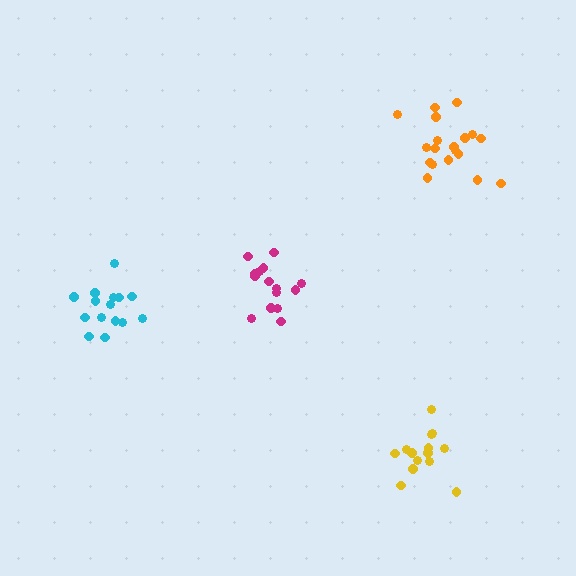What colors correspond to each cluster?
The clusters are colored: cyan, magenta, yellow, orange.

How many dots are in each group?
Group 1: 15 dots, Group 2: 15 dots, Group 3: 14 dots, Group 4: 19 dots (63 total).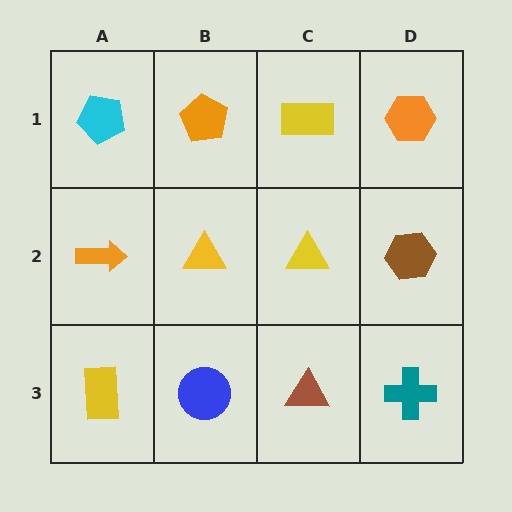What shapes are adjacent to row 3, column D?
A brown hexagon (row 2, column D), a brown triangle (row 3, column C).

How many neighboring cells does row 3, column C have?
3.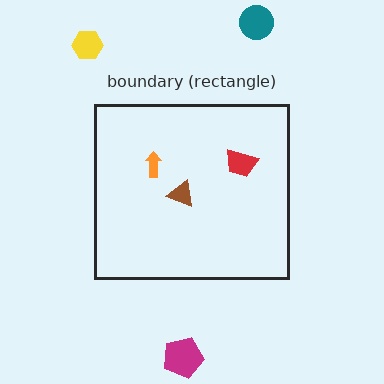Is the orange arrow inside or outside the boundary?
Inside.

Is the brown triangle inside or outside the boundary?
Inside.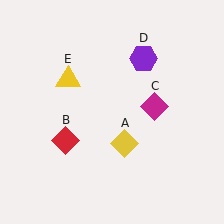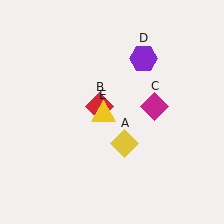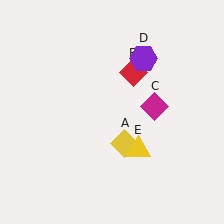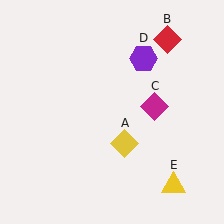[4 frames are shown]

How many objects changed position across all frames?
2 objects changed position: red diamond (object B), yellow triangle (object E).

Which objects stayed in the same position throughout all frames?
Yellow diamond (object A) and magenta diamond (object C) and purple hexagon (object D) remained stationary.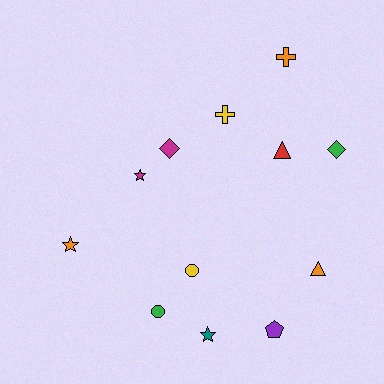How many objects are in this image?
There are 12 objects.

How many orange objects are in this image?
There are 3 orange objects.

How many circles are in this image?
There are 2 circles.